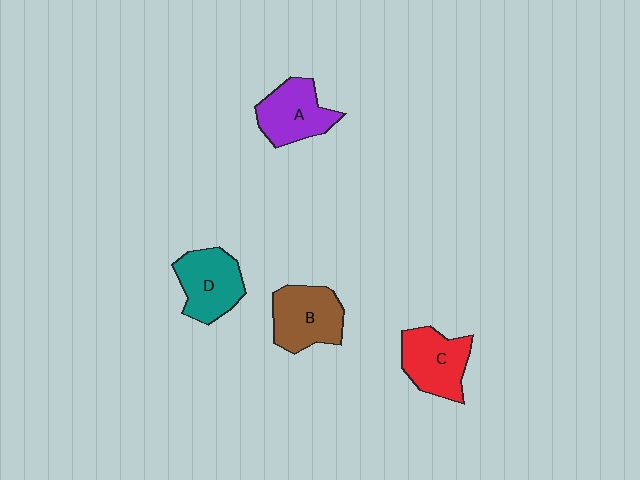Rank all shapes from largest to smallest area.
From largest to smallest: B (brown), D (teal), C (red), A (purple).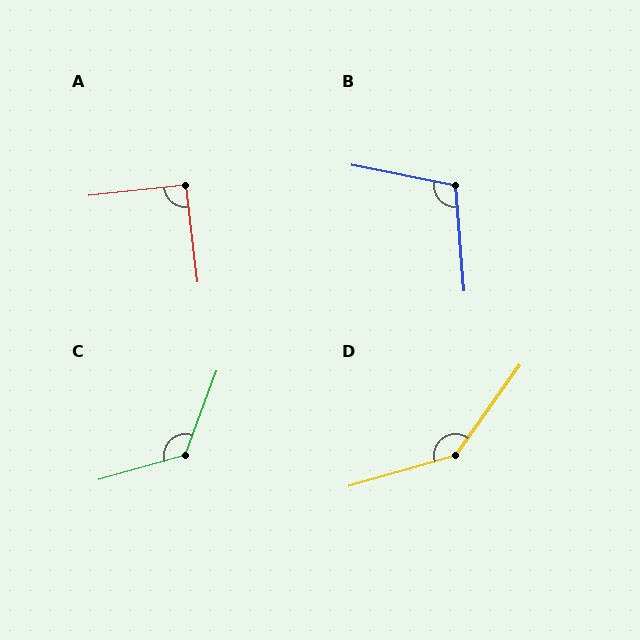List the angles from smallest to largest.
A (90°), B (106°), C (126°), D (142°).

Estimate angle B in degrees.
Approximately 106 degrees.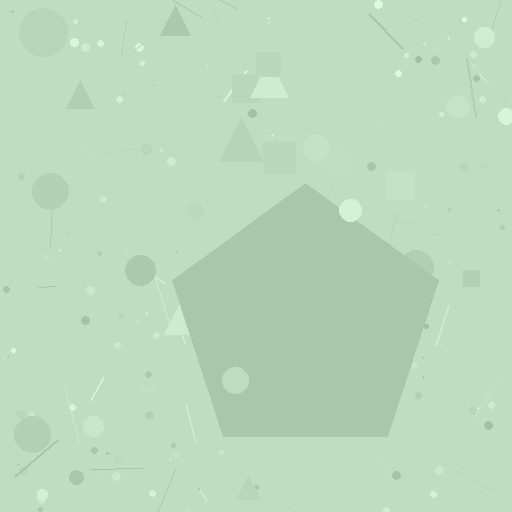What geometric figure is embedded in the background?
A pentagon is embedded in the background.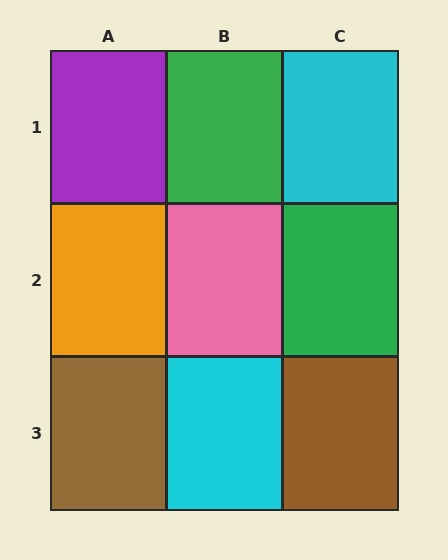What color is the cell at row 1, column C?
Cyan.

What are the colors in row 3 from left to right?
Brown, cyan, brown.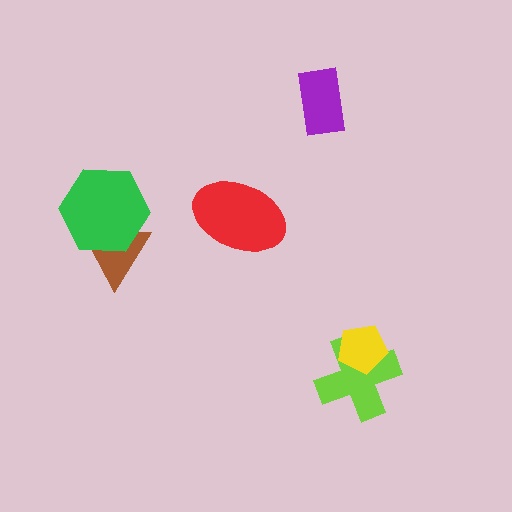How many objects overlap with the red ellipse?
0 objects overlap with the red ellipse.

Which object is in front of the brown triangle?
The green hexagon is in front of the brown triangle.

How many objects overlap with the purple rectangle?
0 objects overlap with the purple rectangle.